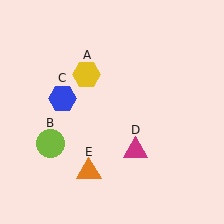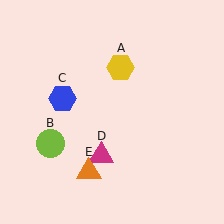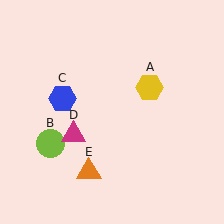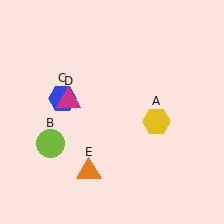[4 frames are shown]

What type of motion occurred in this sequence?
The yellow hexagon (object A), magenta triangle (object D) rotated clockwise around the center of the scene.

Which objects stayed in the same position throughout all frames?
Lime circle (object B) and blue hexagon (object C) and orange triangle (object E) remained stationary.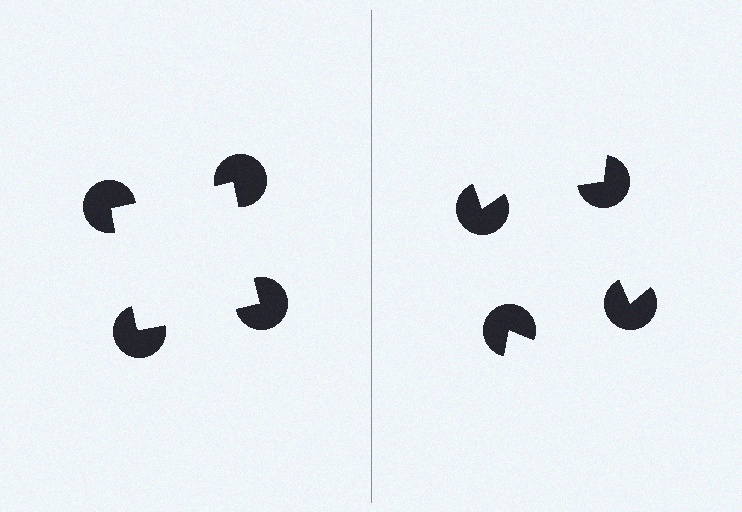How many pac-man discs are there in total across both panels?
8 — 4 on each side.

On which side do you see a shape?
An illusory square appears on the left side. On the right side the wedge cuts are rotated, so no coherent shape forms.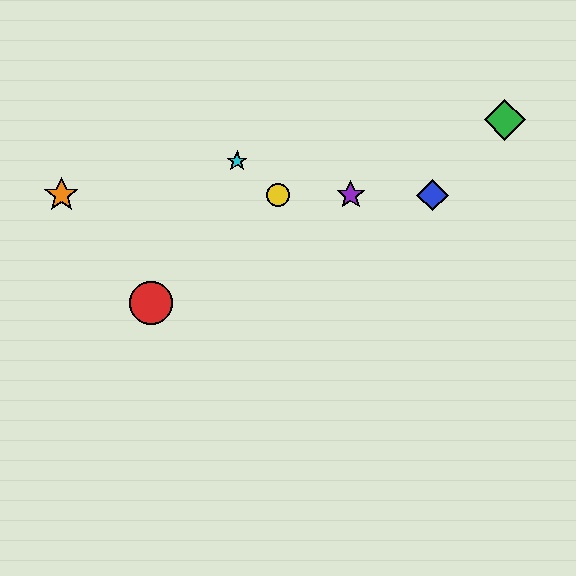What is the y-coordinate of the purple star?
The purple star is at y≈195.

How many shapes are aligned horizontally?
4 shapes (the blue diamond, the yellow circle, the purple star, the orange star) are aligned horizontally.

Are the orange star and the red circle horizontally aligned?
No, the orange star is at y≈195 and the red circle is at y≈303.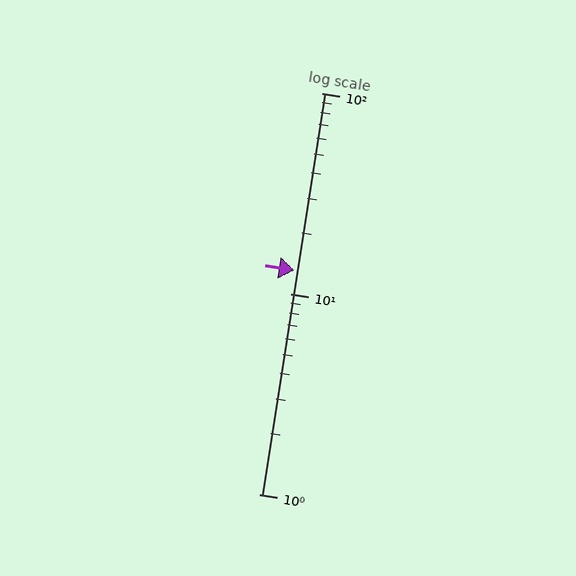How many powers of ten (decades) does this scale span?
The scale spans 2 decades, from 1 to 100.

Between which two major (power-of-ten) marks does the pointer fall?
The pointer is between 10 and 100.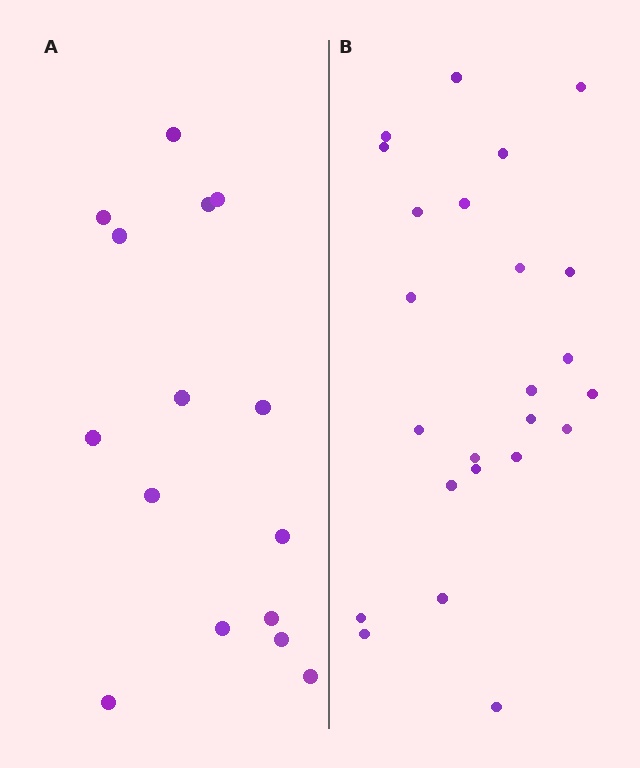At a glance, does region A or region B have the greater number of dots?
Region B (the right region) has more dots.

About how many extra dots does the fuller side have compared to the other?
Region B has roughly 8 or so more dots than region A.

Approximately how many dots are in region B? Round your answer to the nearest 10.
About 20 dots. (The exact count is 24, which rounds to 20.)